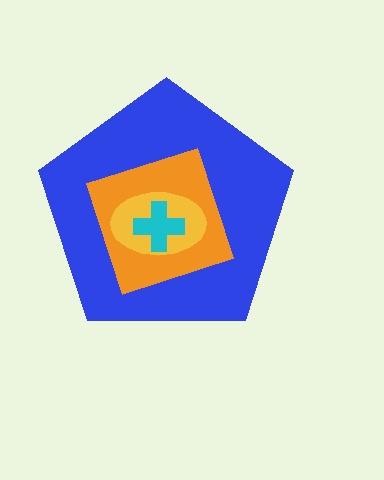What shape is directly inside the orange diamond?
The yellow ellipse.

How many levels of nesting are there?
4.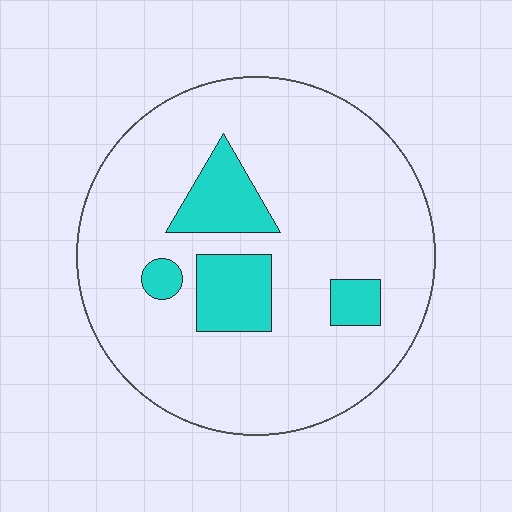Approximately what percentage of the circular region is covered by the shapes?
Approximately 15%.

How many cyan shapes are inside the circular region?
4.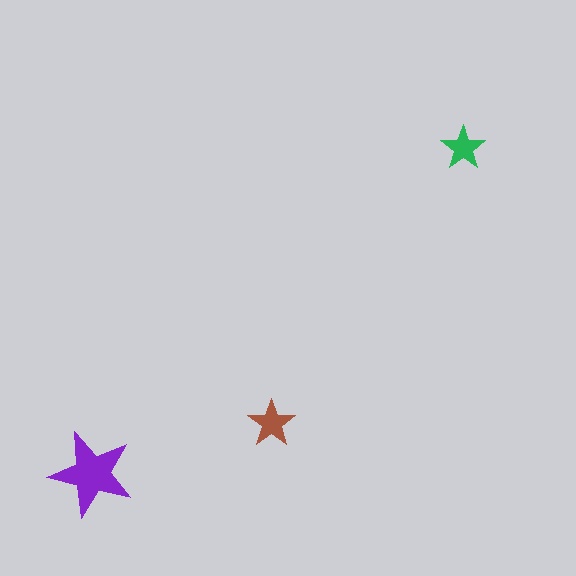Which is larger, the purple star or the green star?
The purple one.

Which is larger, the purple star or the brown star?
The purple one.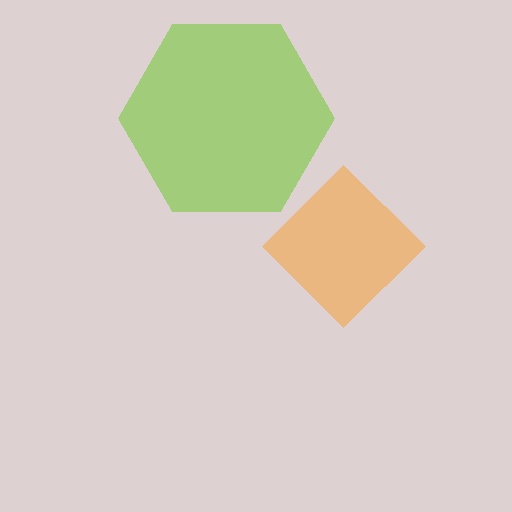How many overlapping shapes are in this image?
There are 2 overlapping shapes in the image.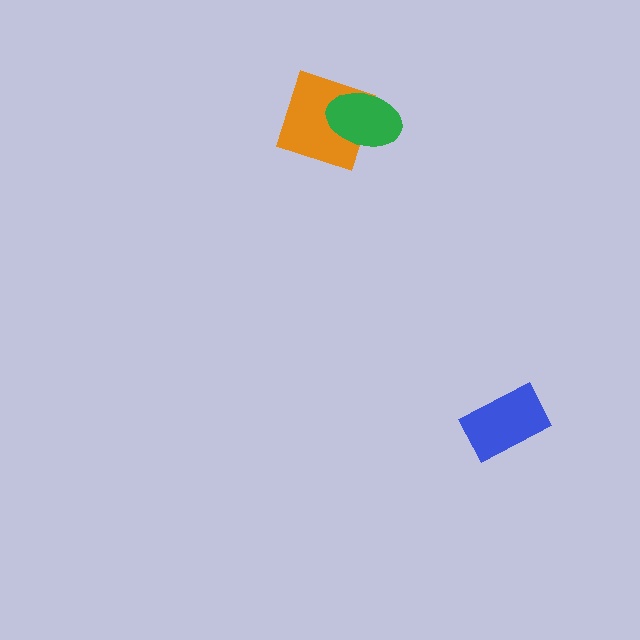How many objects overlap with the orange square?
1 object overlaps with the orange square.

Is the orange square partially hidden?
Yes, it is partially covered by another shape.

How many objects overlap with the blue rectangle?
0 objects overlap with the blue rectangle.